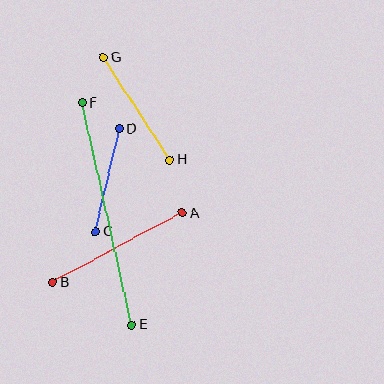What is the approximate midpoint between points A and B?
The midpoint is at approximately (118, 248) pixels.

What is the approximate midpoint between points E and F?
The midpoint is at approximately (107, 214) pixels.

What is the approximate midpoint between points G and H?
The midpoint is at approximately (137, 109) pixels.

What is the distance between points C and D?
The distance is approximately 106 pixels.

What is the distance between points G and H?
The distance is approximately 122 pixels.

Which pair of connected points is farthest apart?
Points E and F are farthest apart.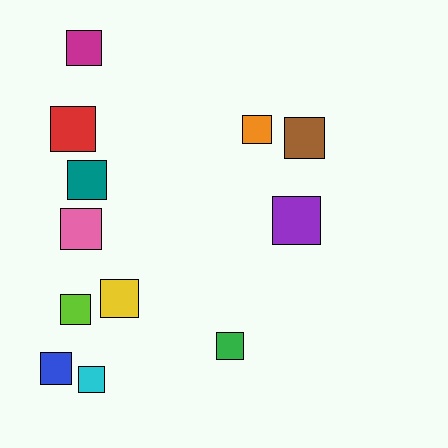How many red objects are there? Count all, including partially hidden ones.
There is 1 red object.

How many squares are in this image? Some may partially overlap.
There are 12 squares.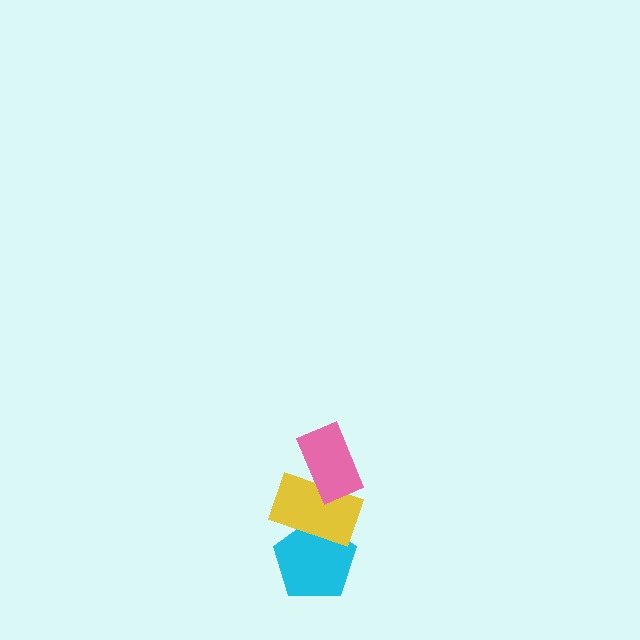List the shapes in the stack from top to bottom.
From top to bottom: the pink rectangle, the yellow rectangle, the cyan pentagon.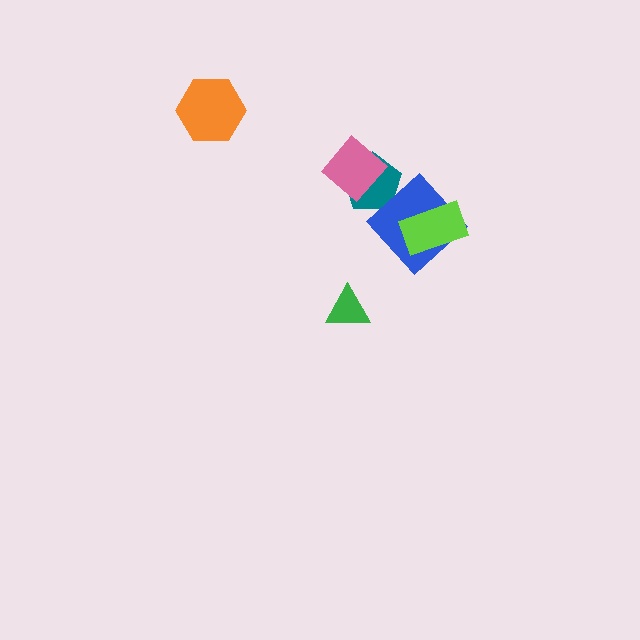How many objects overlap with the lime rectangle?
1 object overlaps with the lime rectangle.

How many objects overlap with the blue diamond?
1 object overlaps with the blue diamond.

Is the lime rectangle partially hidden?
No, no other shape covers it.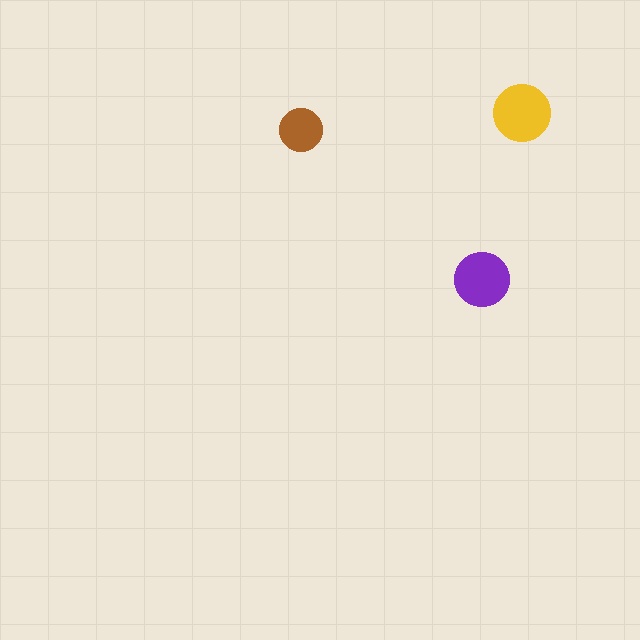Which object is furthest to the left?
The brown circle is leftmost.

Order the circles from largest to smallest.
the yellow one, the purple one, the brown one.